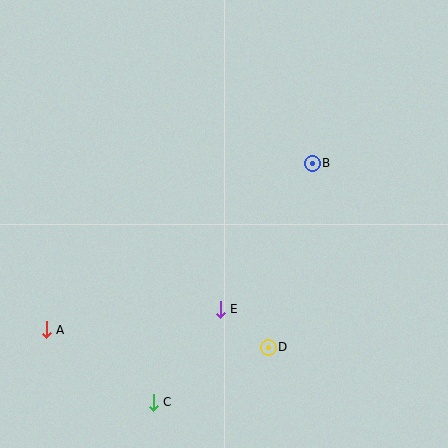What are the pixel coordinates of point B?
Point B is at (312, 163).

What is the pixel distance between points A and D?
The distance between A and D is 223 pixels.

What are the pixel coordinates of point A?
Point A is at (46, 330).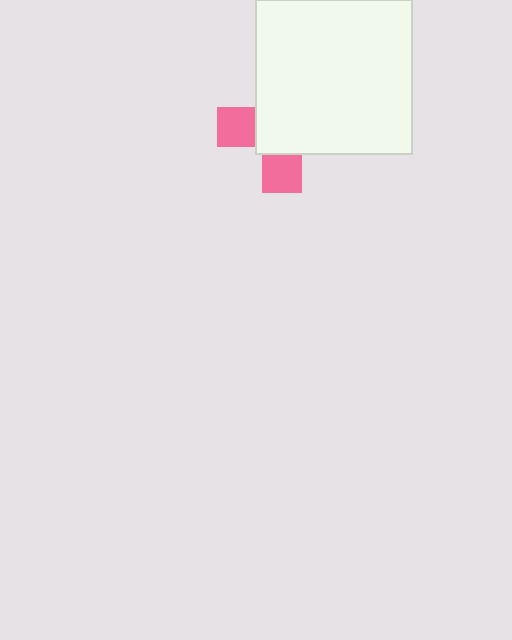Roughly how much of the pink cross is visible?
A small part of it is visible (roughly 34%).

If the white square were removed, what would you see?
You would see the complete pink cross.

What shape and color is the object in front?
The object in front is a white square.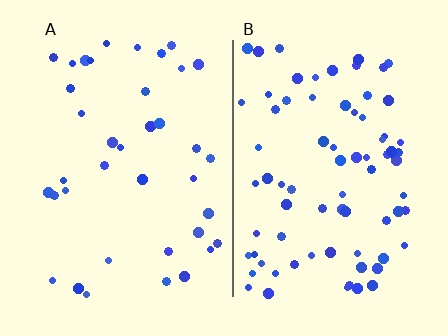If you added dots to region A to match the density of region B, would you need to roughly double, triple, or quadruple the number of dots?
Approximately double.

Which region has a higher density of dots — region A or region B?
B (the right).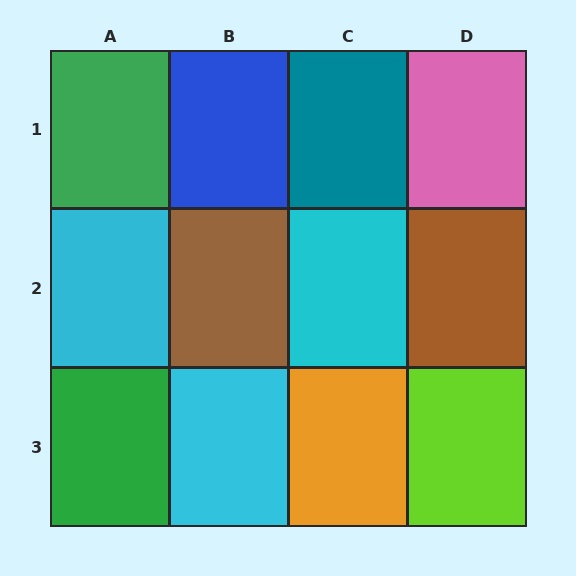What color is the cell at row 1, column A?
Green.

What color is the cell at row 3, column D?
Lime.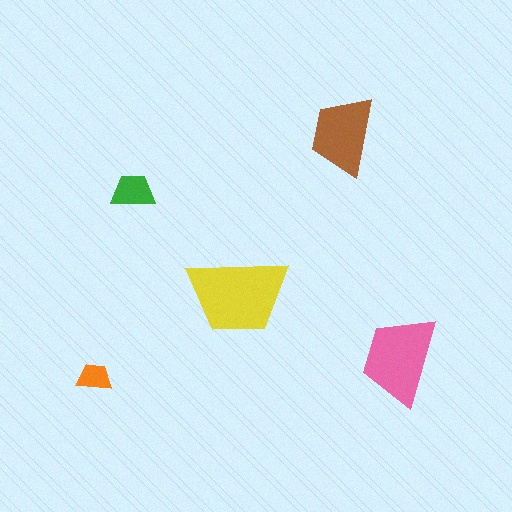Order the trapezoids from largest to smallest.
the yellow one, the pink one, the brown one, the green one, the orange one.